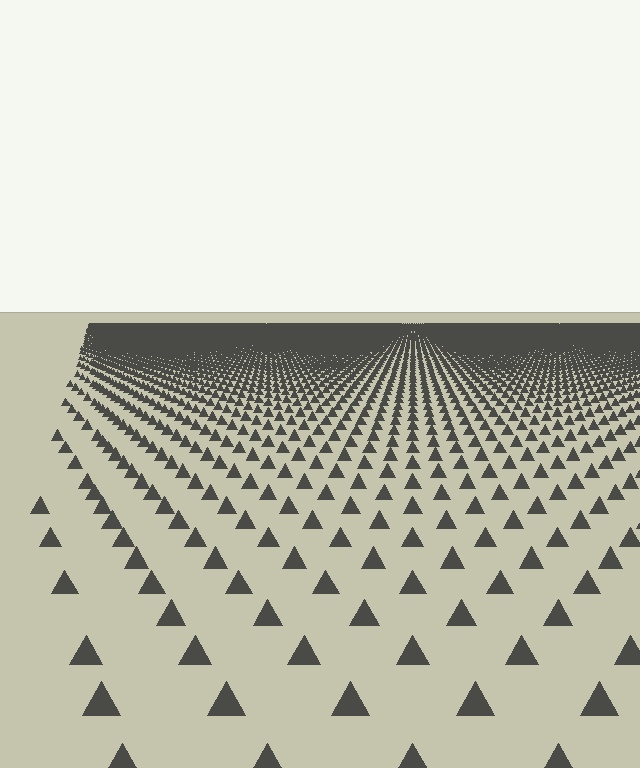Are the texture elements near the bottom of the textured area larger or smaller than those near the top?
Larger. Near the bottom, elements are closer to the viewer and appear at a bigger on-screen size.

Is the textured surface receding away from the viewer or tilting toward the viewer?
The surface is receding away from the viewer. Texture elements get smaller and denser toward the top.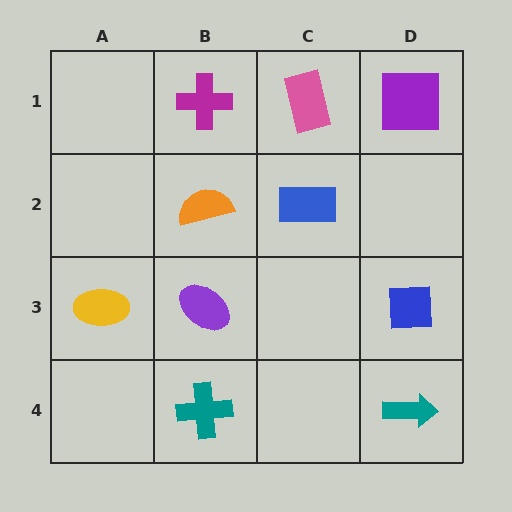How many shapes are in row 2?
2 shapes.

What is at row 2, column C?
A blue rectangle.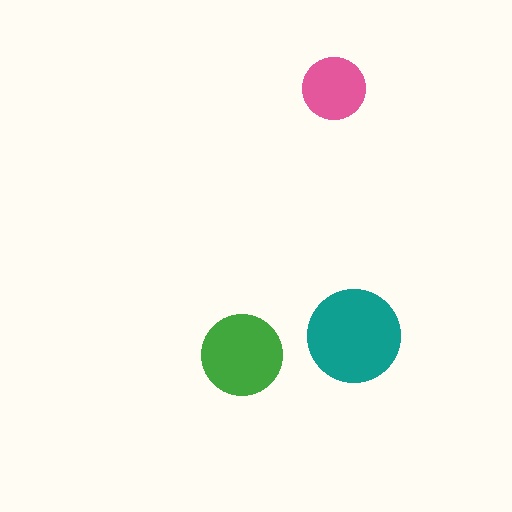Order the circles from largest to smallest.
the teal one, the green one, the pink one.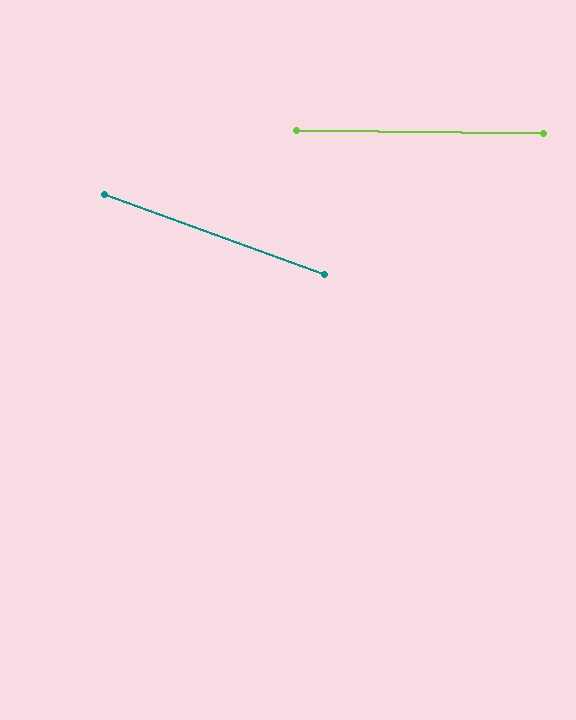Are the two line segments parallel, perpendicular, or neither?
Neither parallel nor perpendicular — they differ by about 19°.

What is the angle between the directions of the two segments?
Approximately 19 degrees.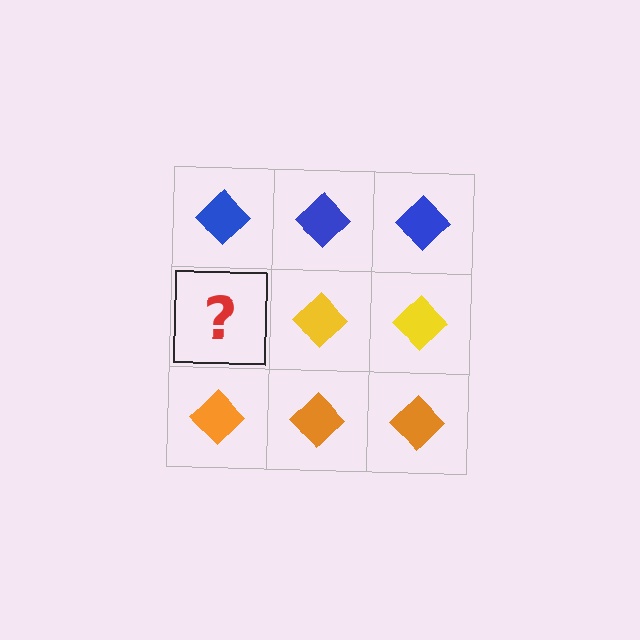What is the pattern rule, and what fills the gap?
The rule is that each row has a consistent color. The gap should be filled with a yellow diamond.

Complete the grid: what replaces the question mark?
The question mark should be replaced with a yellow diamond.